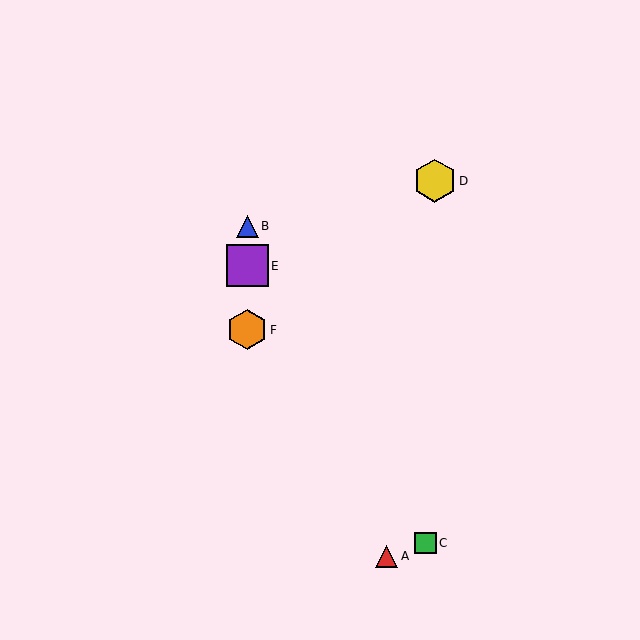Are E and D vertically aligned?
No, E is at x≈247 and D is at x≈435.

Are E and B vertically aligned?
Yes, both are at x≈247.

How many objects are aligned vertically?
3 objects (B, E, F) are aligned vertically.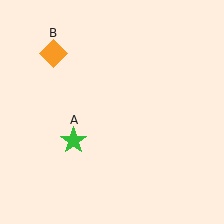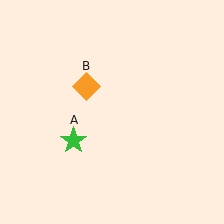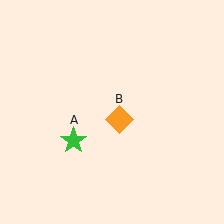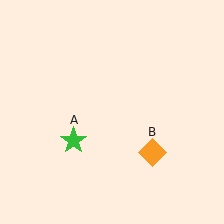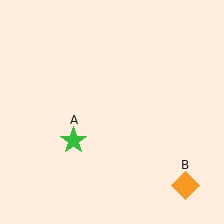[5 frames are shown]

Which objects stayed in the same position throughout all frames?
Green star (object A) remained stationary.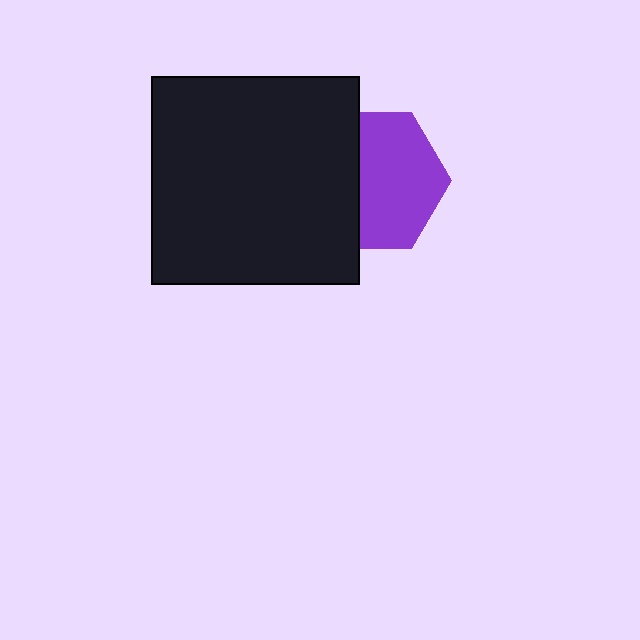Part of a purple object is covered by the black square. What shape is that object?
It is a hexagon.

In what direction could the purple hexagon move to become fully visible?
The purple hexagon could move right. That would shift it out from behind the black square entirely.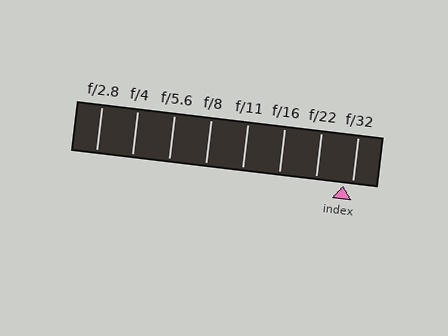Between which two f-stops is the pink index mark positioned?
The index mark is between f/22 and f/32.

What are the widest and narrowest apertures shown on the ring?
The widest aperture shown is f/2.8 and the narrowest is f/32.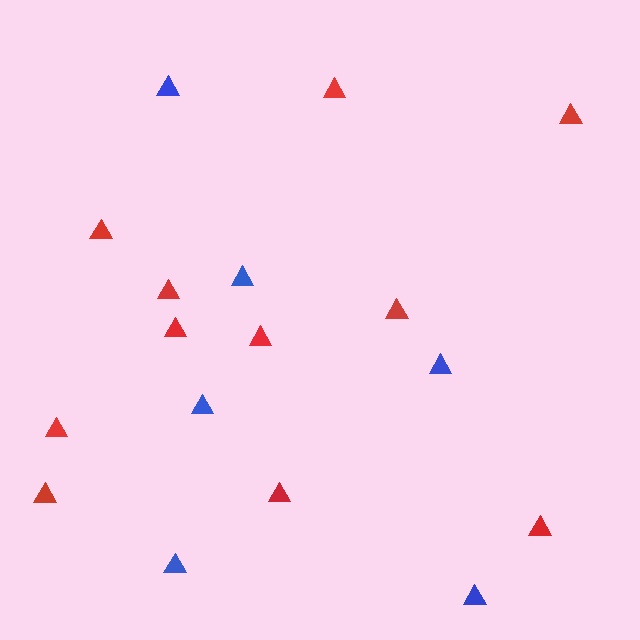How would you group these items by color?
There are 2 groups: one group of red triangles (11) and one group of blue triangles (6).